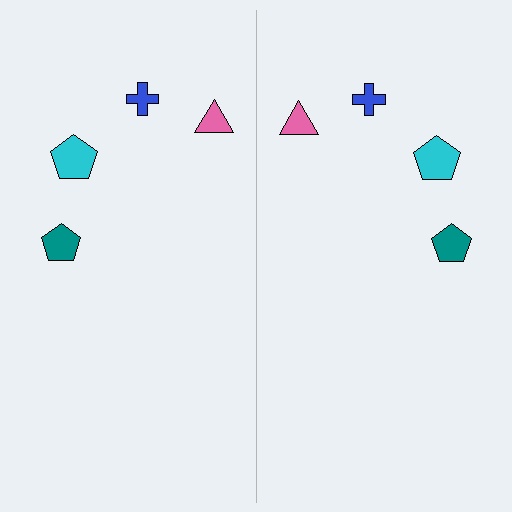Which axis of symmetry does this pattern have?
The pattern has a vertical axis of symmetry running through the center of the image.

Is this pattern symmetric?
Yes, this pattern has bilateral (reflection) symmetry.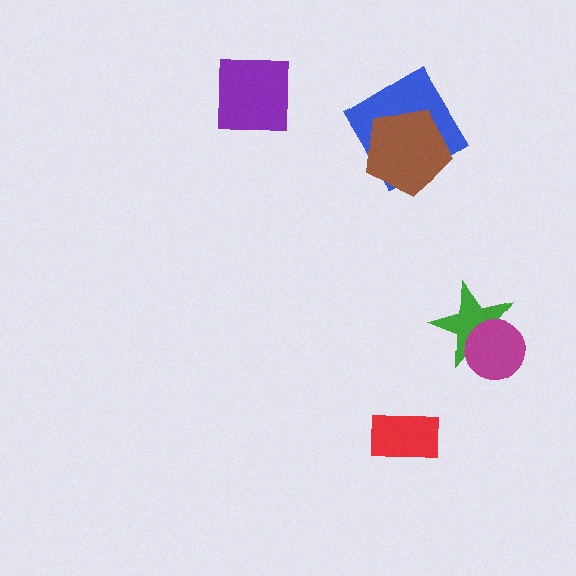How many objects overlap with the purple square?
0 objects overlap with the purple square.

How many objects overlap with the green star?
1 object overlaps with the green star.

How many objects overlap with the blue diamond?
1 object overlaps with the blue diamond.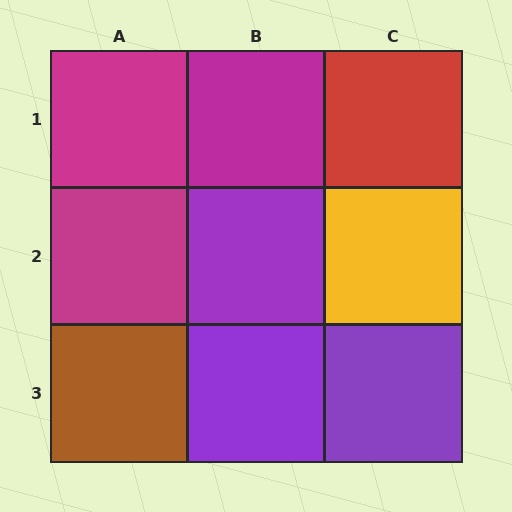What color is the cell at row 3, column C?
Purple.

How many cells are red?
1 cell is red.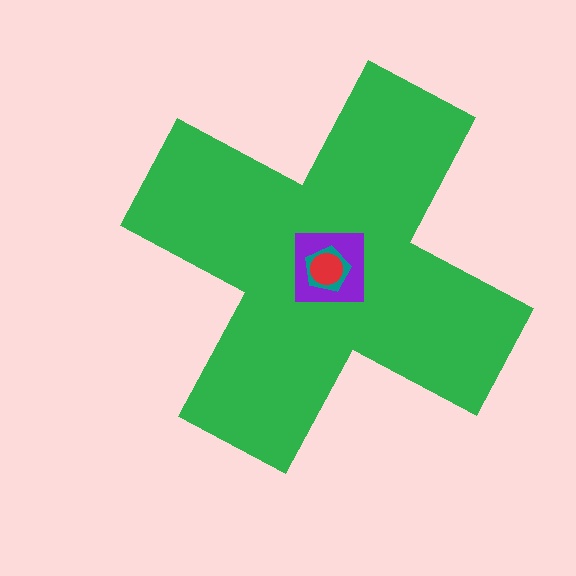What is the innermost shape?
The red circle.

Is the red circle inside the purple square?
Yes.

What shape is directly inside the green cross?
The purple square.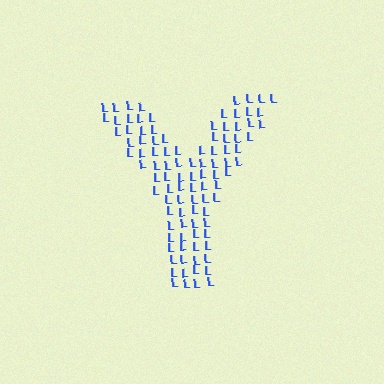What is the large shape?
The large shape is the letter Y.